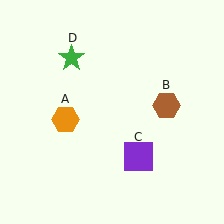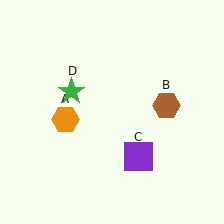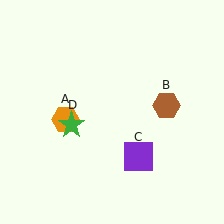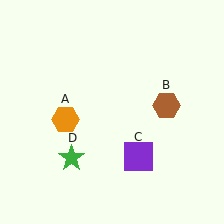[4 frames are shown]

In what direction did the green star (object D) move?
The green star (object D) moved down.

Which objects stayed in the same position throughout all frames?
Orange hexagon (object A) and brown hexagon (object B) and purple square (object C) remained stationary.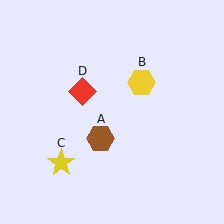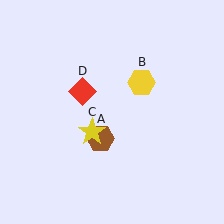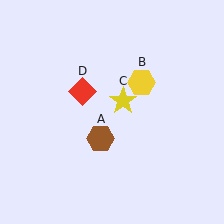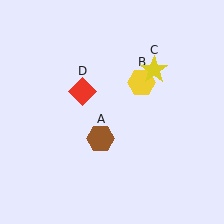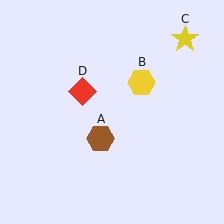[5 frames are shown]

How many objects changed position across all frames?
1 object changed position: yellow star (object C).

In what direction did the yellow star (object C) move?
The yellow star (object C) moved up and to the right.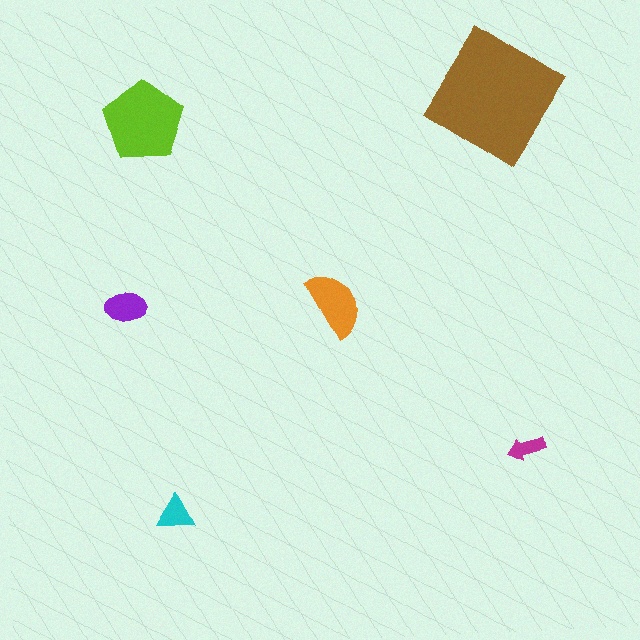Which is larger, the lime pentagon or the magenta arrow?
The lime pentagon.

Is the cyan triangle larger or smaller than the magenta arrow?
Larger.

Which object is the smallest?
The magenta arrow.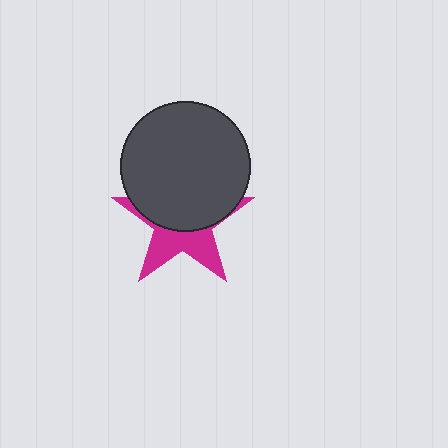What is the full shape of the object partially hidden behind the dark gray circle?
The partially hidden object is a magenta star.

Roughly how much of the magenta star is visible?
A small part of it is visible (roughly 43%).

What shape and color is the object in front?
The object in front is a dark gray circle.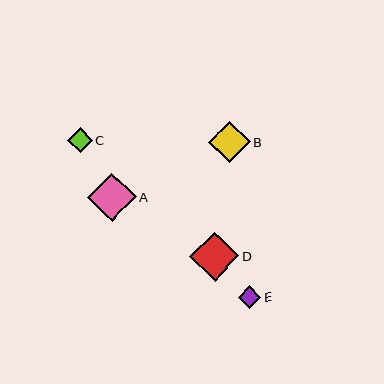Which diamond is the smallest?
Diamond E is the smallest with a size of approximately 23 pixels.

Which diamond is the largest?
Diamond D is the largest with a size of approximately 49 pixels.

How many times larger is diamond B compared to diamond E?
Diamond B is approximately 1.8 times the size of diamond E.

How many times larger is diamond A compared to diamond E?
Diamond A is approximately 2.1 times the size of diamond E.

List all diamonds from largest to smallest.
From largest to smallest: D, A, B, C, E.